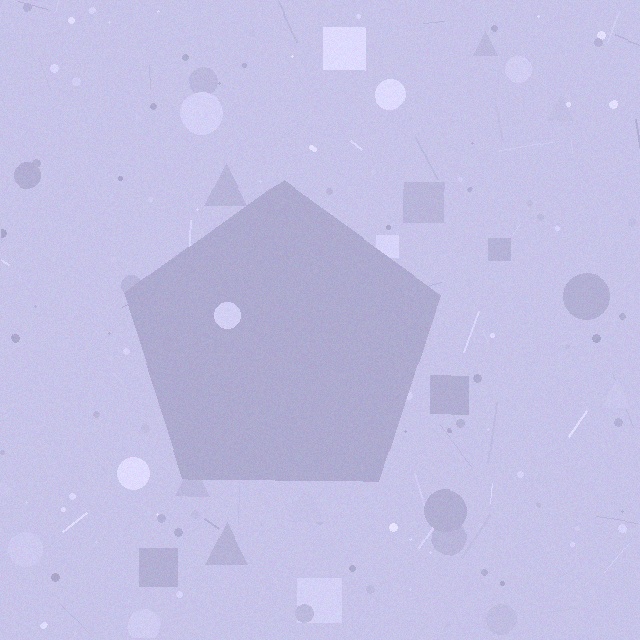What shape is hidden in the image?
A pentagon is hidden in the image.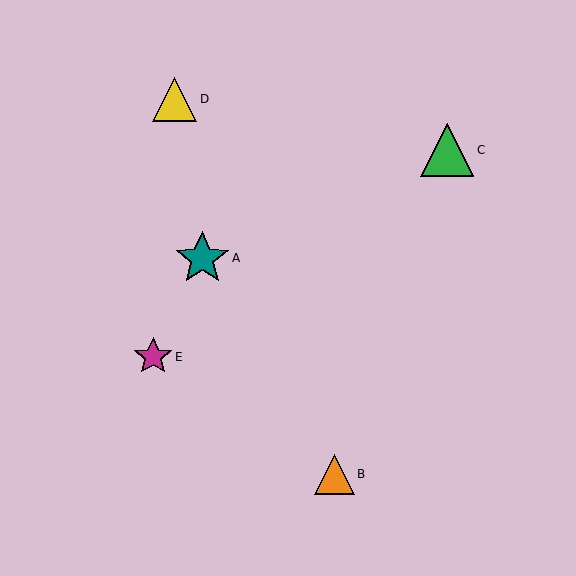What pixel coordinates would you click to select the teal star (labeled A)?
Click at (202, 259) to select the teal star A.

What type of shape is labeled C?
Shape C is a green triangle.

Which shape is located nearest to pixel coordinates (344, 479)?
The orange triangle (labeled B) at (334, 474) is nearest to that location.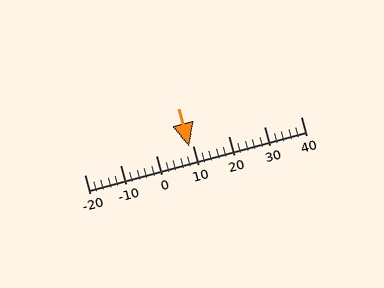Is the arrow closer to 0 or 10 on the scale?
The arrow is closer to 10.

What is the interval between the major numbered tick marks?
The major tick marks are spaced 10 units apart.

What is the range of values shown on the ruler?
The ruler shows values from -20 to 40.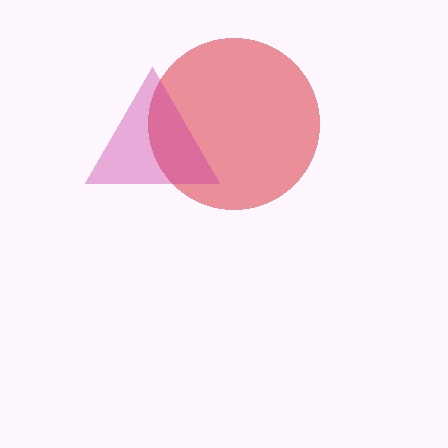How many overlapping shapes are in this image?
There are 2 overlapping shapes in the image.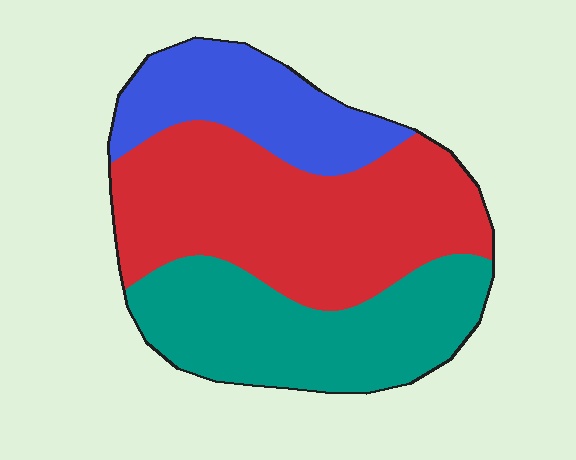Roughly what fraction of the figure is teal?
Teal covers about 35% of the figure.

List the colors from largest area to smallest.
From largest to smallest: red, teal, blue.